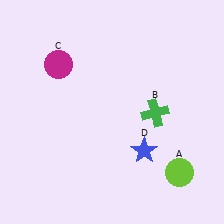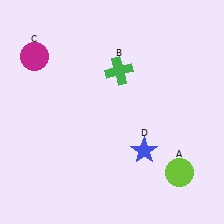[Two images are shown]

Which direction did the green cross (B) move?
The green cross (B) moved up.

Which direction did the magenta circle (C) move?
The magenta circle (C) moved left.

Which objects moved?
The objects that moved are: the green cross (B), the magenta circle (C).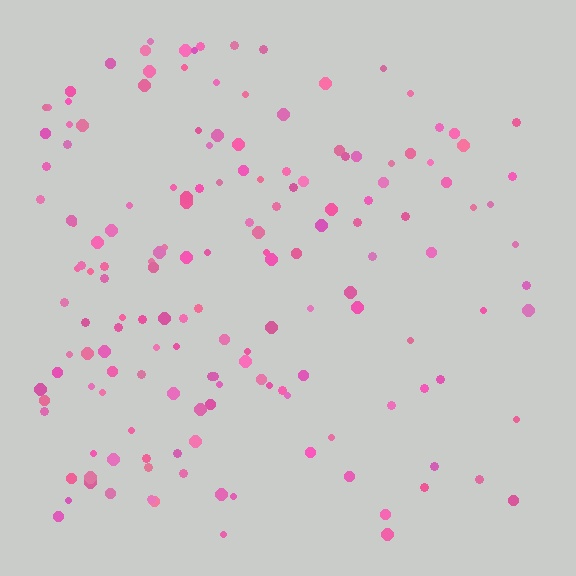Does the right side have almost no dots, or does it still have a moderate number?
Still a moderate number, just noticeably fewer than the left.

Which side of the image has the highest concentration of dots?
The left.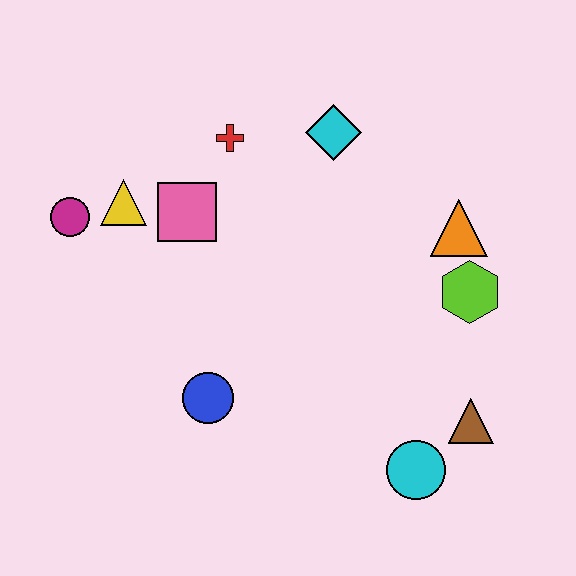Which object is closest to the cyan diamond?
The red cross is closest to the cyan diamond.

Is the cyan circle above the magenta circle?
No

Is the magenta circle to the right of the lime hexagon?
No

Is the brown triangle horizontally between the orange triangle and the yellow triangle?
No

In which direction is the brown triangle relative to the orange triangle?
The brown triangle is below the orange triangle.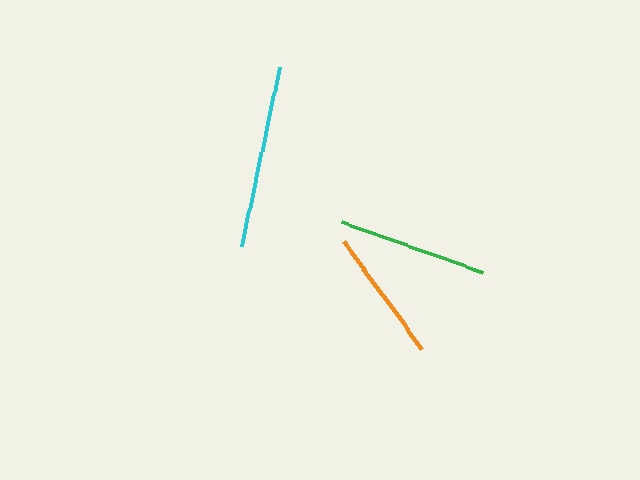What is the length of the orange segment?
The orange segment is approximately 133 pixels long.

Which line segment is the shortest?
The orange line is the shortest at approximately 133 pixels.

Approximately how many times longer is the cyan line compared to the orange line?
The cyan line is approximately 1.4 times the length of the orange line.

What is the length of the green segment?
The green segment is approximately 150 pixels long.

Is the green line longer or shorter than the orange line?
The green line is longer than the orange line.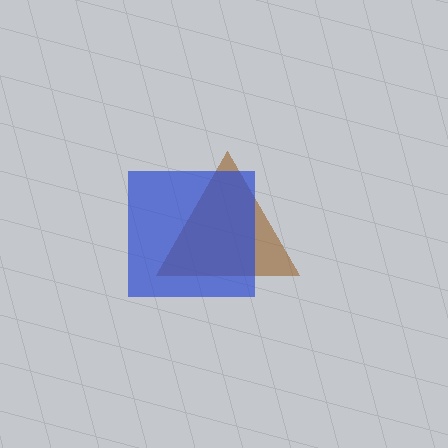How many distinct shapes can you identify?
There are 2 distinct shapes: a brown triangle, a blue square.